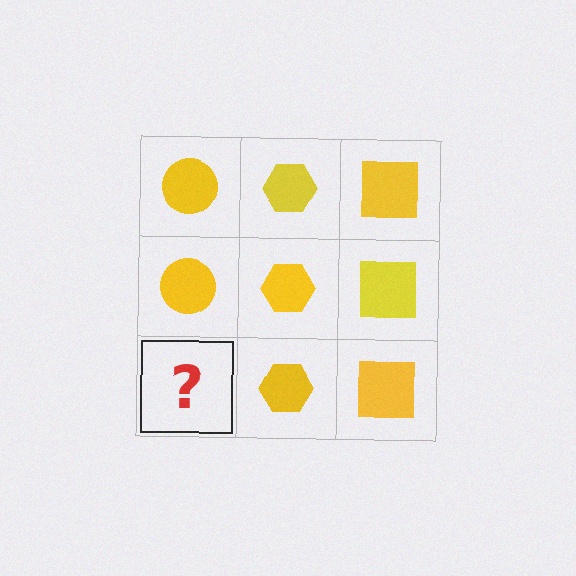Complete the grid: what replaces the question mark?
The question mark should be replaced with a yellow circle.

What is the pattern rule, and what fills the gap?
The rule is that each column has a consistent shape. The gap should be filled with a yellow circle.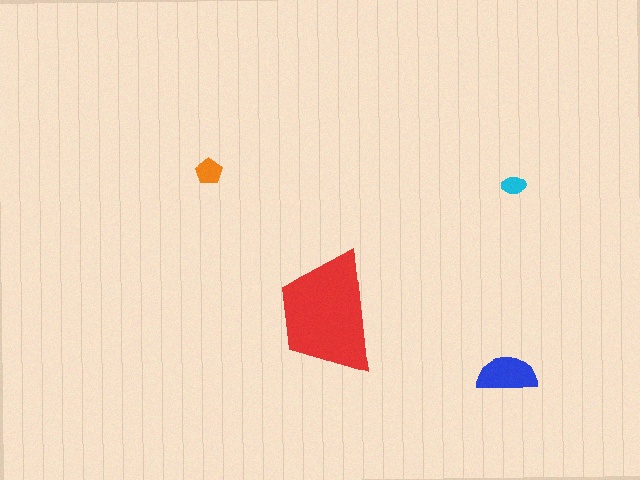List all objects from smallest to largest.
The cyan ellipse, the orange pentagon, the blue semicircle, the red trapezoid.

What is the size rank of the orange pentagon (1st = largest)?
3rd.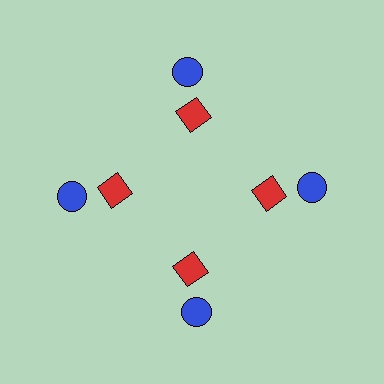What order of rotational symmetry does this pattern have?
This pattern has 4-fold rotational symmetry.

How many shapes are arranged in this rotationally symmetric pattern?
There are 8 shapes, arranged in 4 groups of 2.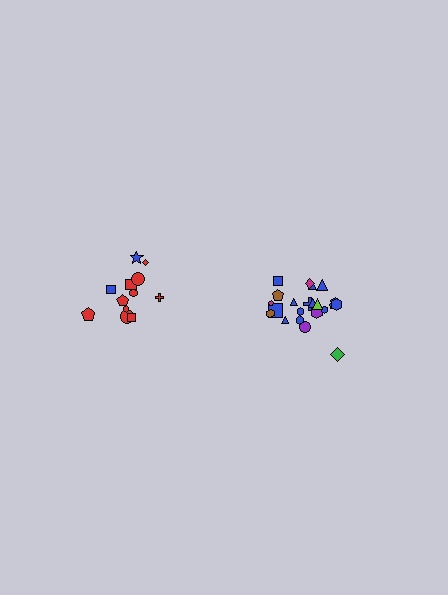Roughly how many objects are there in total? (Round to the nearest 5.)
Roughly 35 objects in total.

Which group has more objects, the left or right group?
The right group.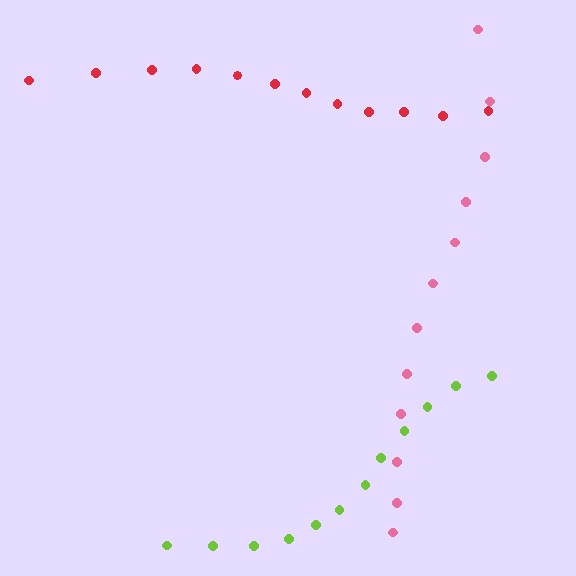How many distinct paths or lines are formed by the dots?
There are 3 distinct paths.